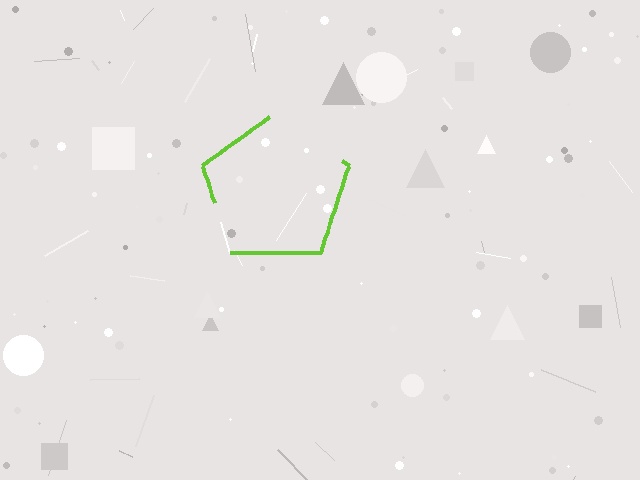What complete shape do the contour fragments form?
The contour fragments form a pentagon.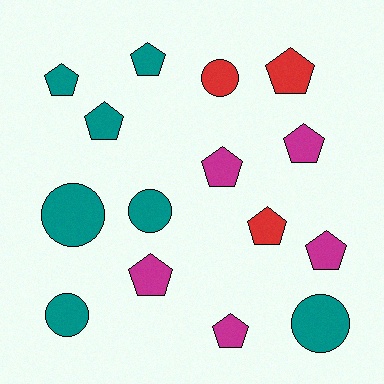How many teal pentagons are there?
There are 3 teal pentagons.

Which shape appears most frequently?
Pentagon, with 10 objects.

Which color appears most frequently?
Teal, with 7 objects.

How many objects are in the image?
There are 15 objects.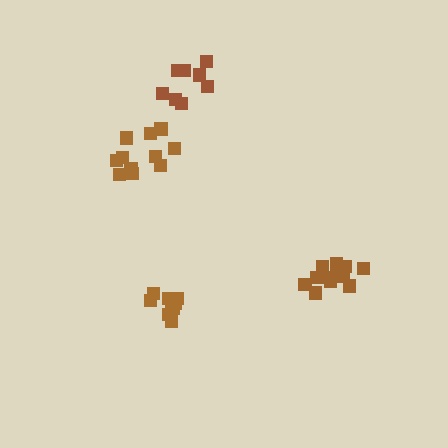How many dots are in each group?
Group 1: 11 dots, Group 2: 14 dots, Group 3: 10 dots, Group 4: 8 dots (43 total).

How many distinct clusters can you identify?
There are 4 distinct clusters.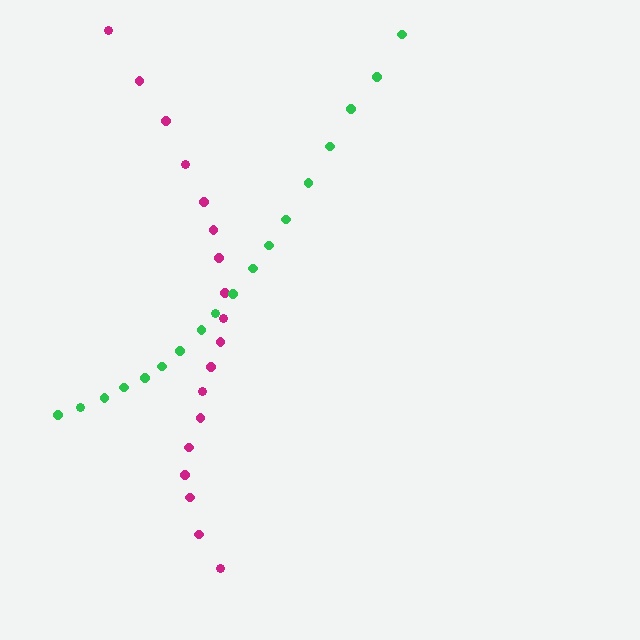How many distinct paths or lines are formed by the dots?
There are 2 distinct paths.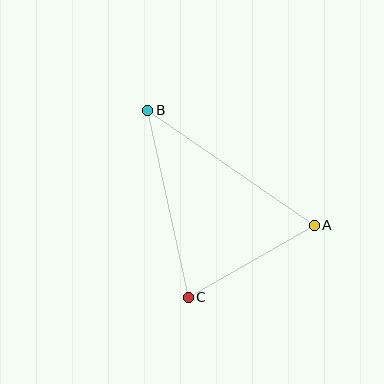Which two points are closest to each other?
Points A and C are closest to each other.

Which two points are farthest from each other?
Points A and B are farthest from each other.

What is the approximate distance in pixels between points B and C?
The distance between B and C is approximately 191 pixels.